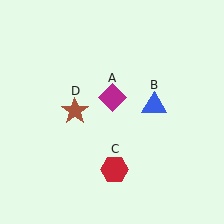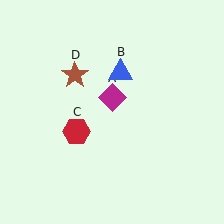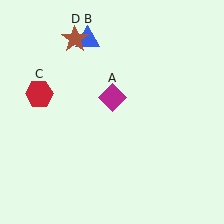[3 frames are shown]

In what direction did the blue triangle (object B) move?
The blue triangle (object B) moved up and to the left.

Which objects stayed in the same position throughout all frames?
Magenta diamond (object A) remained stationary.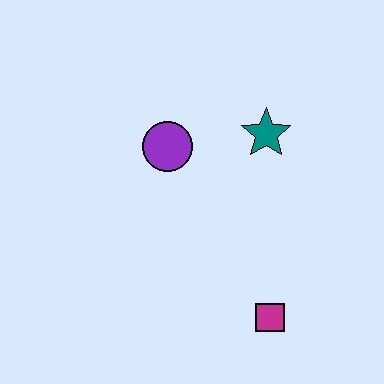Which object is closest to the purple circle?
The teal star is closest to the purple circle.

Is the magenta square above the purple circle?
No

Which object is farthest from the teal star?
The magenta square is farthest from the teal star.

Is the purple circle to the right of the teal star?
No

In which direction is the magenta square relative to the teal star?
The magenta square is below the teal star.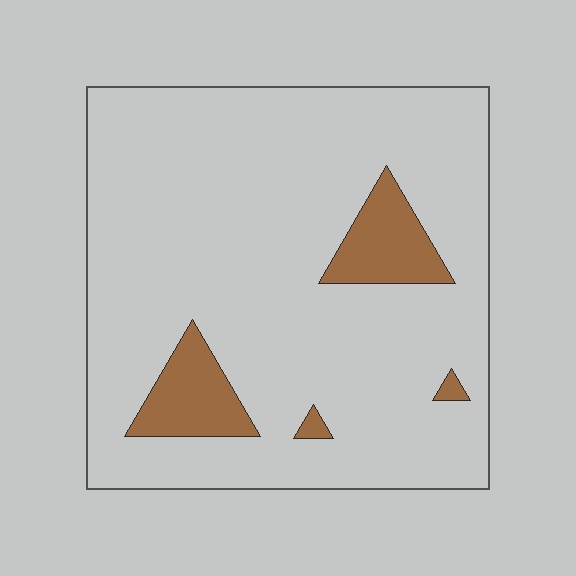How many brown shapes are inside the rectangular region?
4.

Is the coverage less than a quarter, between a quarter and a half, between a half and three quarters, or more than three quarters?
Less than a quarter.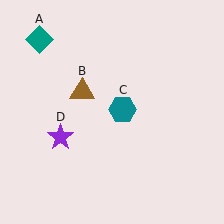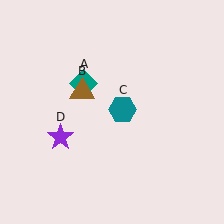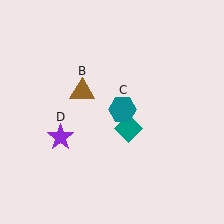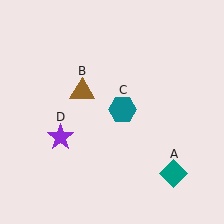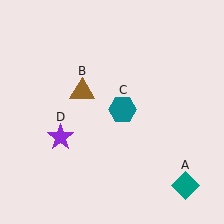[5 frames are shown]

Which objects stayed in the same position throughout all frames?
Brown triangle (object B) and teal hexagon (object C) and purple star (object D) remained stationary.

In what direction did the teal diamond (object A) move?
The teal diamond (object A) moved down and to the right.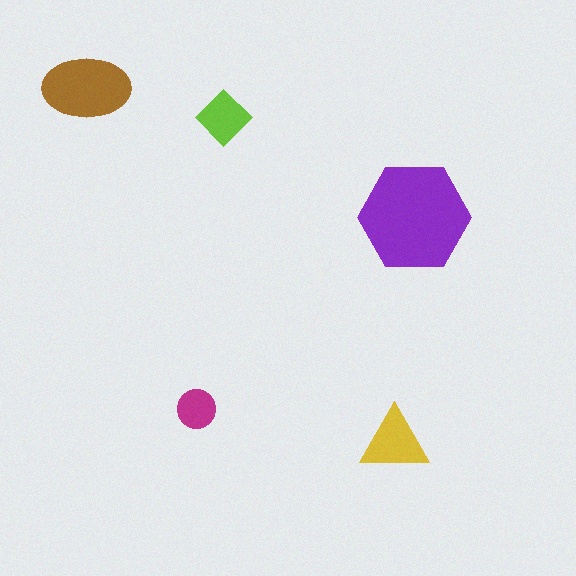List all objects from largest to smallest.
The purple hexagon, the brown ellipse, the yellow triangle, the lime diamond, the magenta circle.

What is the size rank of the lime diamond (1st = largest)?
4th.